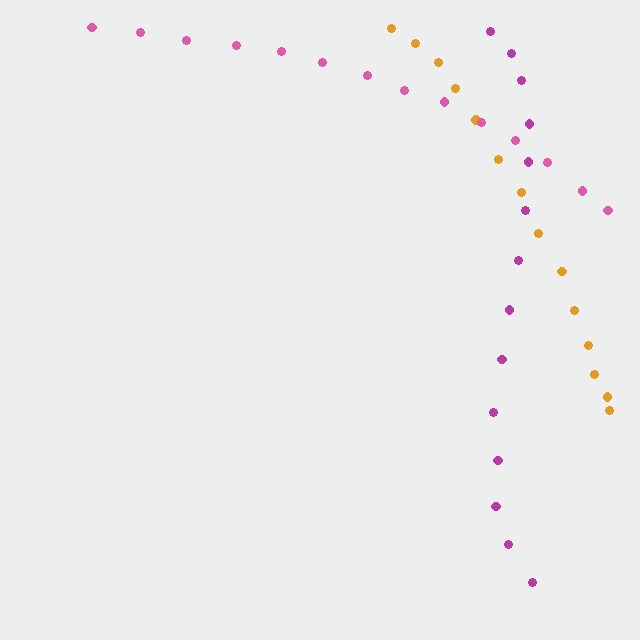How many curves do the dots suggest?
There are 3 distinct paths.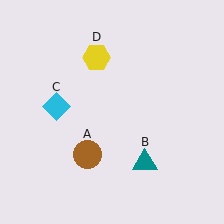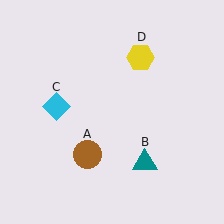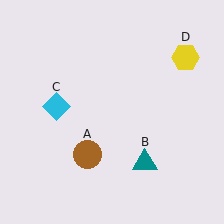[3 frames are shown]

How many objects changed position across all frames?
1 object changed position: yellow hexagon (object D).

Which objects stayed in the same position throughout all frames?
Brown circle (object A) and teal triangle (object B) and cyan diamond (object C) remained stationary.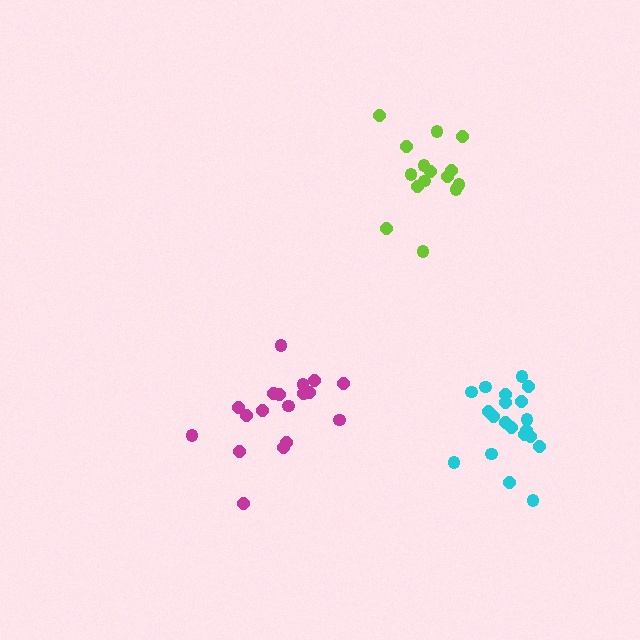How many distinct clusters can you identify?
There are 3 distinct clusters.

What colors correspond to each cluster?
The clusters are colored: lime, magenta, cyan.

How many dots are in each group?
Group 1: 15 dots, Group 2: 18 dots, Group 3: 20 dots (53 total).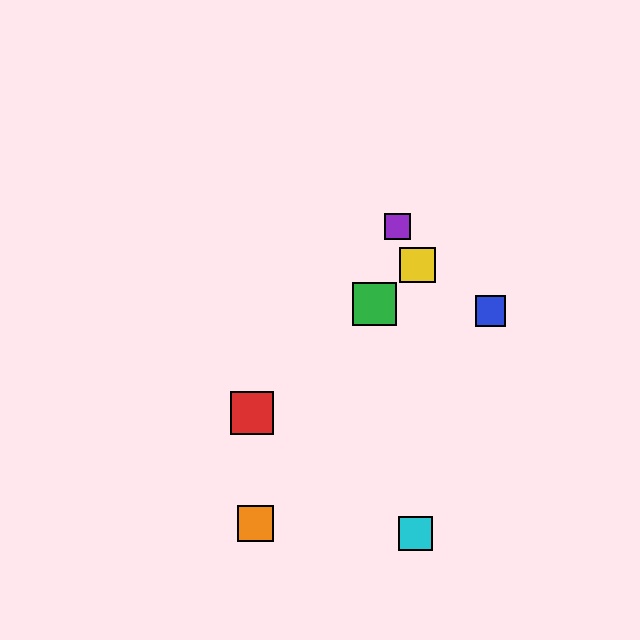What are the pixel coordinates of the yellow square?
The yellow square is at (418, 265).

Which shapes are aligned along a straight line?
The red square, the green square, the yellow square are aligned along a straight line.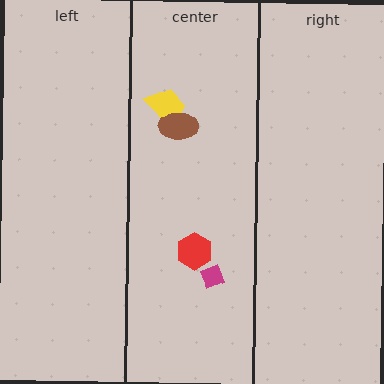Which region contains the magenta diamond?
The center region.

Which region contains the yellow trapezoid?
The center region.